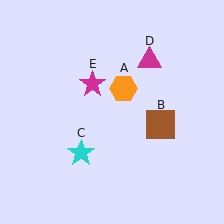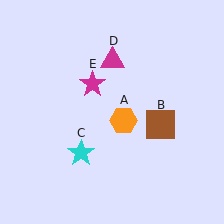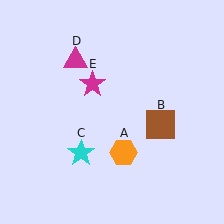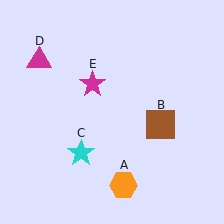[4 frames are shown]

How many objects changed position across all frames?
2 objects changed position: orange hexagon (object A), magenta triangle (object D).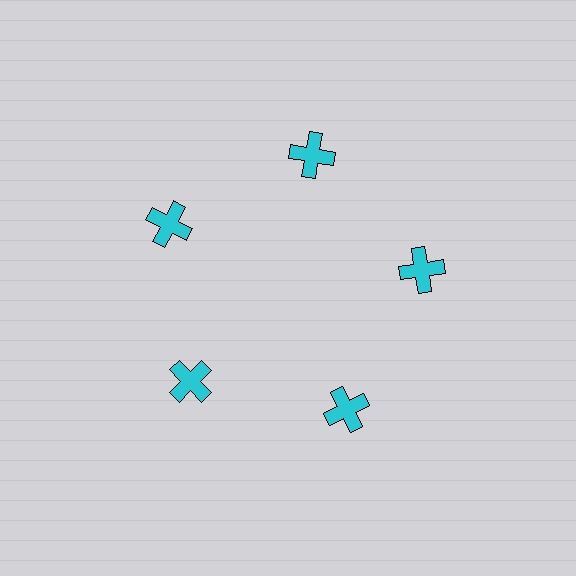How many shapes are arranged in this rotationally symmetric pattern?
There are 5 shapes, arranged in 5 groups of 1.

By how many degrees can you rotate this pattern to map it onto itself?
The pattern maps onto itself every 72 degrees of rotation.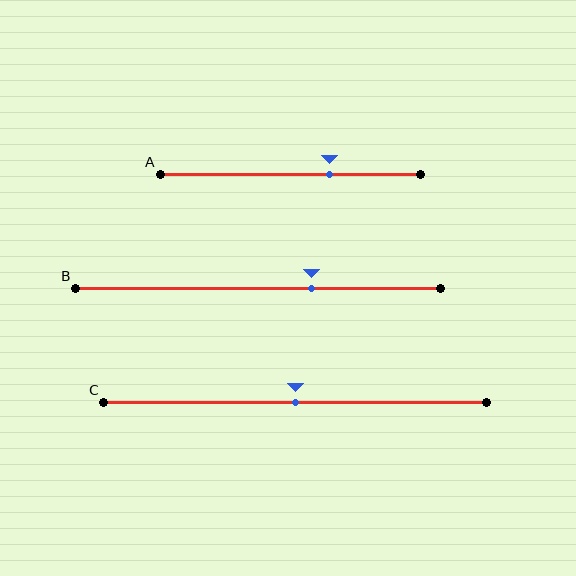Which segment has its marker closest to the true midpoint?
Segment C has its marker closest to the true midpoint.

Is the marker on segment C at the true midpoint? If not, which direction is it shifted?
Yes, the marker on segment C is at the true midpoint.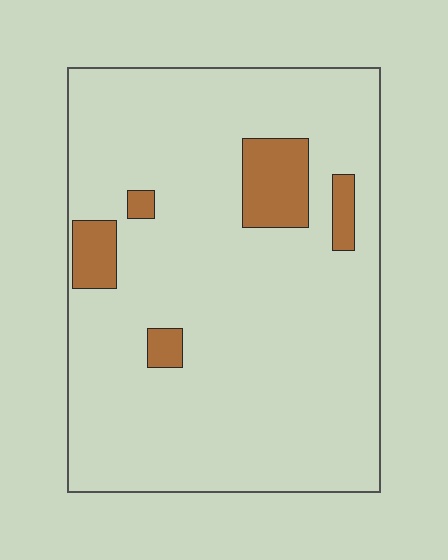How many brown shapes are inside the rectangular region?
5.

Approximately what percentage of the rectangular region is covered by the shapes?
Approximately 10%.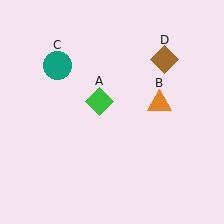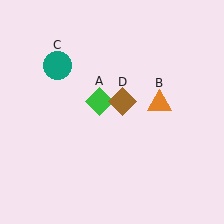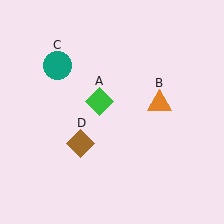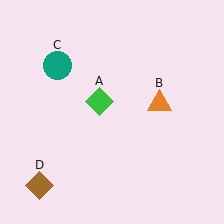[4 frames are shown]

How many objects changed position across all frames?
1 object changed position: brown diamond (object D).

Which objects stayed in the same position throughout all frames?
Green diamond (object A) and orange triangle (object B) and teal circle (object C) remained stationary.